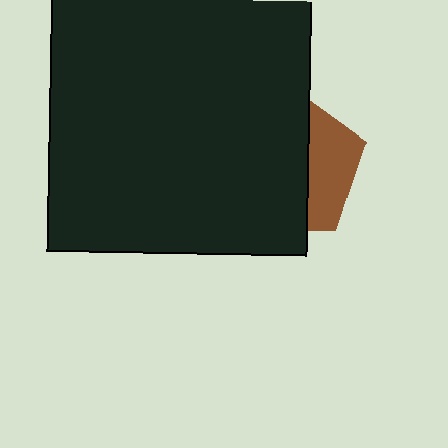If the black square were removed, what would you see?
You would see the complete brown pentagon.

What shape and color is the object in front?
The object in front is a black square.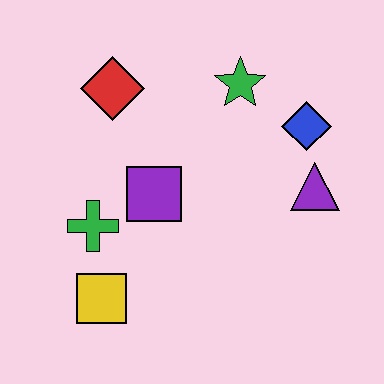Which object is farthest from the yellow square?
The blue diamond is farthest from the yellow square.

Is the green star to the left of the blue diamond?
Yes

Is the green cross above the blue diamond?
No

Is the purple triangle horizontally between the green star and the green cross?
No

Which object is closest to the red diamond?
The purple square is closest to the red diamond.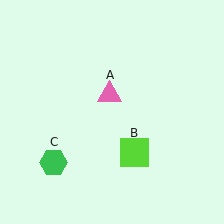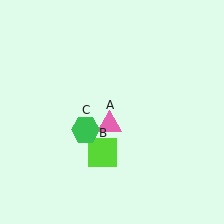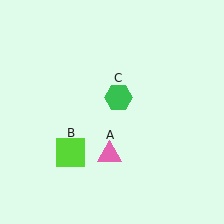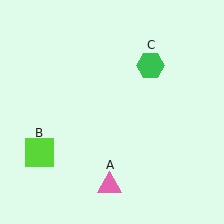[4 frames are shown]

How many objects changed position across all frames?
3 objects changed position: pink triangle (object A), lime square (object B), green hexagon (object C).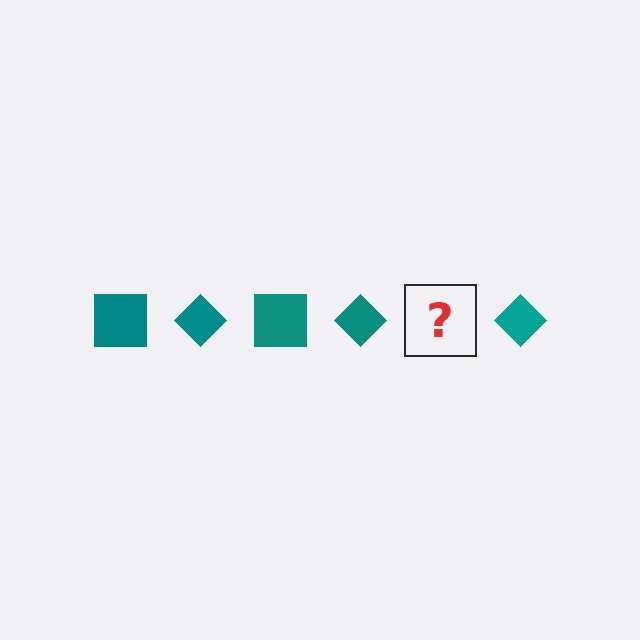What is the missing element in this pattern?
The missing element is a teal square.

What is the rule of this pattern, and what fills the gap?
The rule is that the pattern cycles through square, diamond shapes in teal. The gap should be filled with a teal square.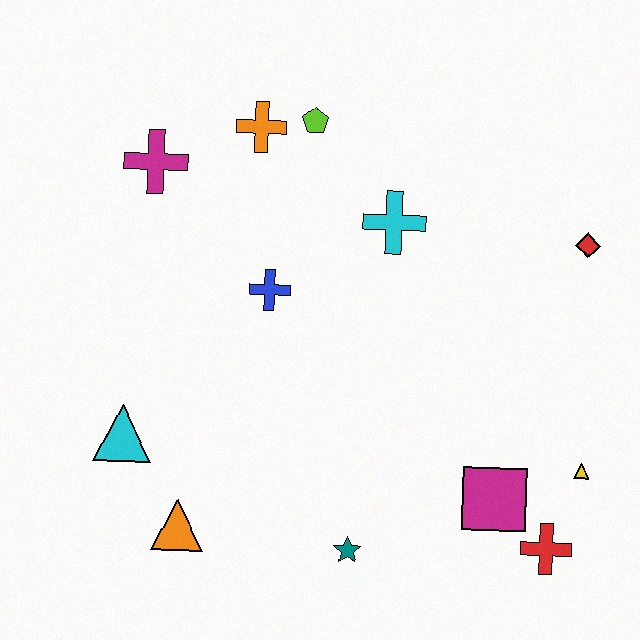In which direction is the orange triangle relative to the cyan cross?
The orange triangle is below the cyan cross.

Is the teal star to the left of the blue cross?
No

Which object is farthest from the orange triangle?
The red diamond is farthest from the orange triangle.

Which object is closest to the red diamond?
The cyan cross is closest to the red diamond.